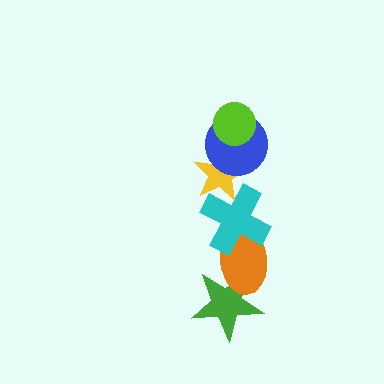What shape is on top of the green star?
The orange ellipse is on top of the green star.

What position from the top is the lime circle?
The lime circle is 1st from the top.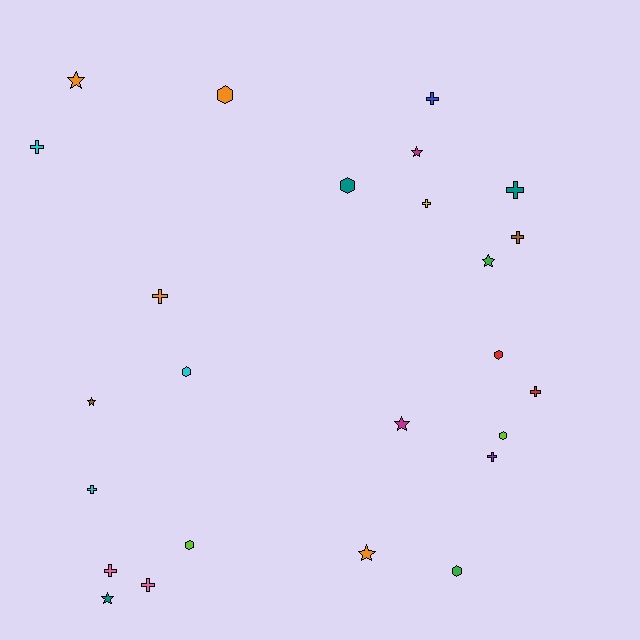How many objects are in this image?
There are 25 objects.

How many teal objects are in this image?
There are 3 teal objects.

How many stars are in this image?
There are 7 stars.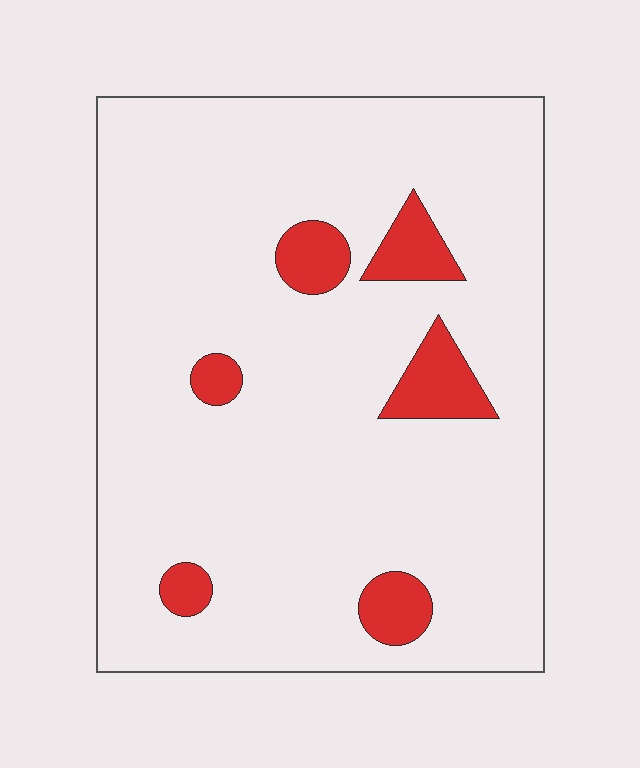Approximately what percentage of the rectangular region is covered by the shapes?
Approximately 10%.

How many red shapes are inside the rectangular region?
6.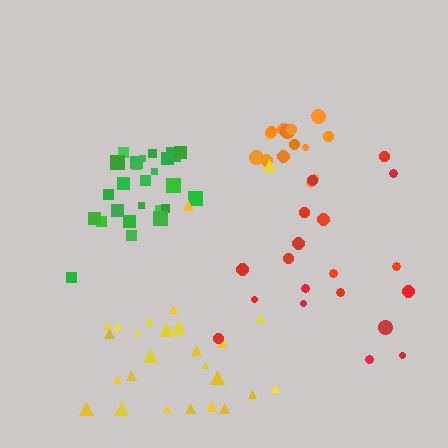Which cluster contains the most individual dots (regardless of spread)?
Yellow (26).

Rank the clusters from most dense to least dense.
green, orange, yellow, red.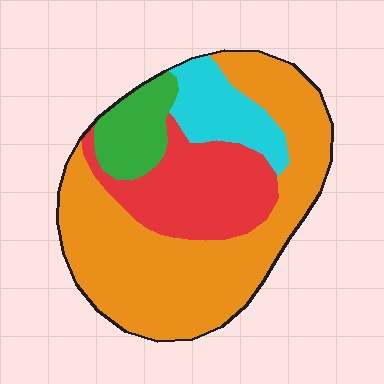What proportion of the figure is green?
Green takes up about one tenth (1/10) of the figure.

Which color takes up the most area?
Orange, at roughly 55%.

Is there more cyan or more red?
Red.